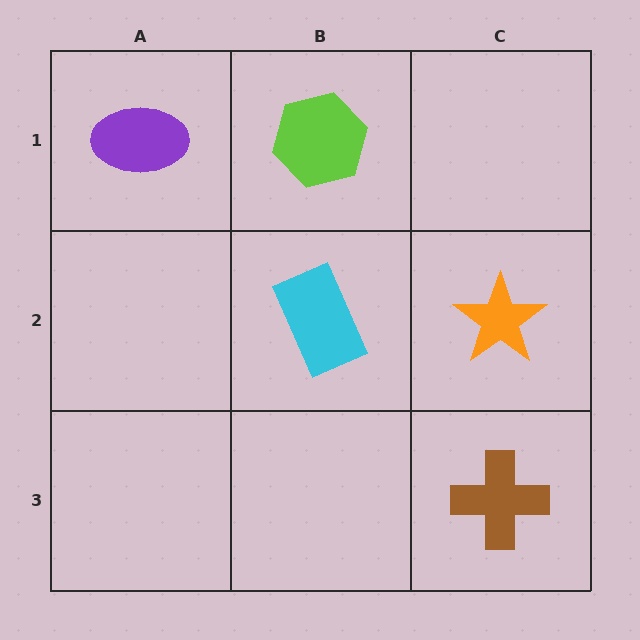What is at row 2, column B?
A cyan rectangle.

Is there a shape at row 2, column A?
No, that cell is empty.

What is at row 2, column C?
An orange star.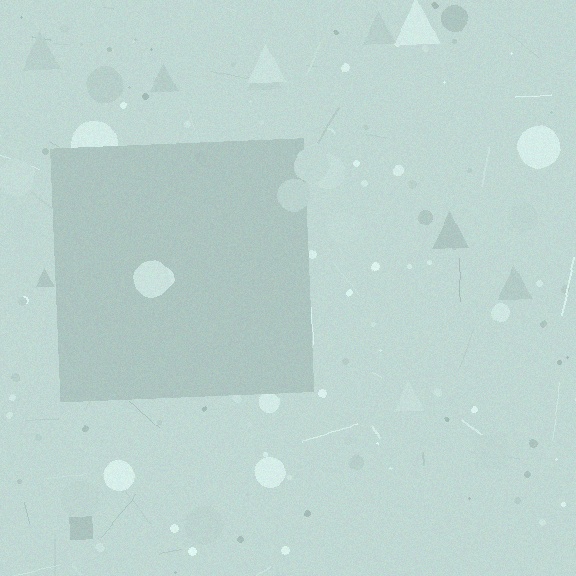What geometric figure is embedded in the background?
A square is embedded in the background.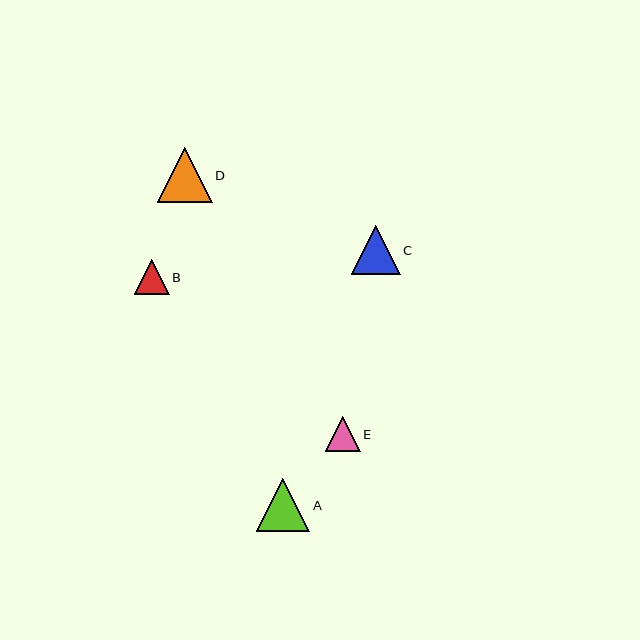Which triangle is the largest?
Triangle D is the largest with a size of approximately 54 pixels.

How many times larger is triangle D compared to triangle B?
Triangle D is approximately 1.6 times the size of triangle B.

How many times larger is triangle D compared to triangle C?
Triangle D is approximately 1.1 times the size of triangle C.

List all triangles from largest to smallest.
From largest to smallest: D, A, C, B, E.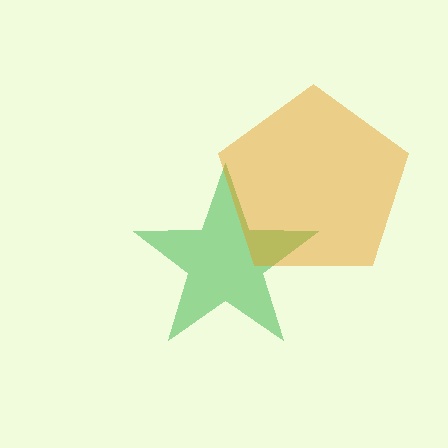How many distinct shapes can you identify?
There are 2 distinct shapes: a green star, an orange pentagon.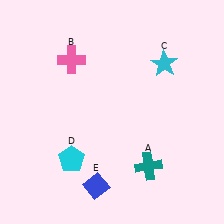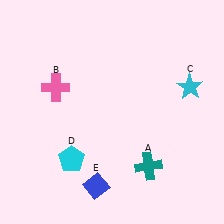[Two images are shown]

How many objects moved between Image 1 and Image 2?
2 objects moved between the two images.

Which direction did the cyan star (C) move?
The cyan star (C) moved right.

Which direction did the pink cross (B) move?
The pink cross (B) moved down.